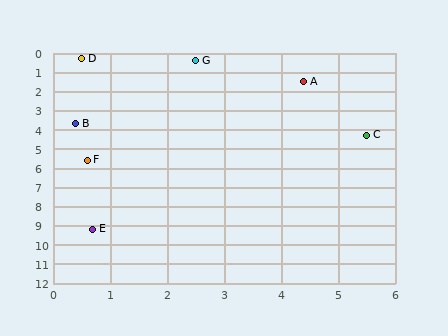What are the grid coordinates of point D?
Point D is at approximately (0.5, 0.3).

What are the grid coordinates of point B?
Point B is at approximately (0.4, 3.7).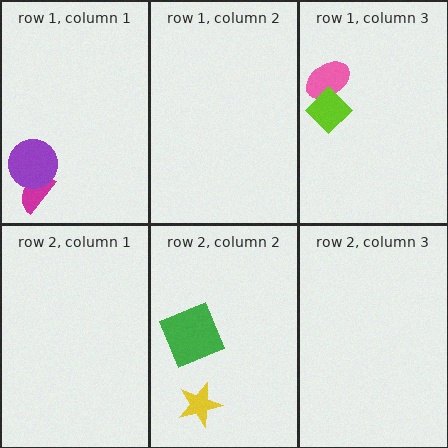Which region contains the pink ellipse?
The row 1, column 3 region.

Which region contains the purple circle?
The row 1, column 1 region.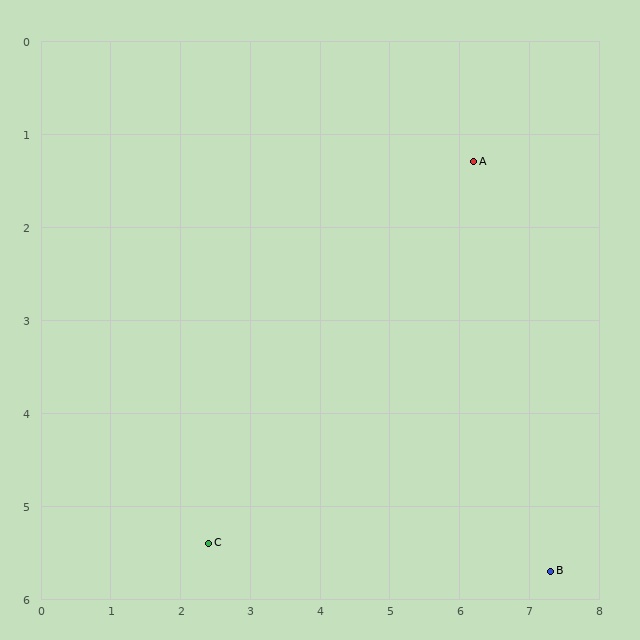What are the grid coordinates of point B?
Point B is at approximately (7.3, 5.7).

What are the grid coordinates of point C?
Point C is at approximately (2.4, 5.4).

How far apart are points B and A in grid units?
Points B and A are about 4.5 grid units apart.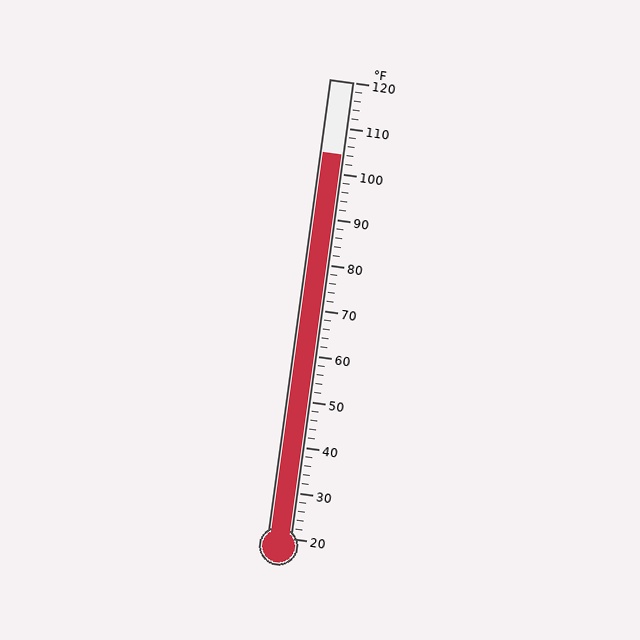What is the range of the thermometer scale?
The thermometer scale ranges from 20°F to 120°F.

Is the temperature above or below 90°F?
The temperature is above 90°F.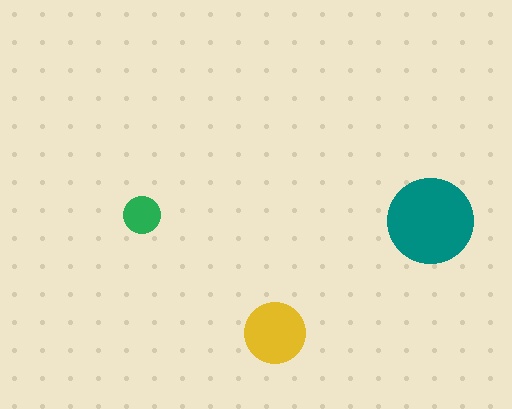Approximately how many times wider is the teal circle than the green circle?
About 2.5 times wider.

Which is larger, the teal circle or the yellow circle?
The teal one.